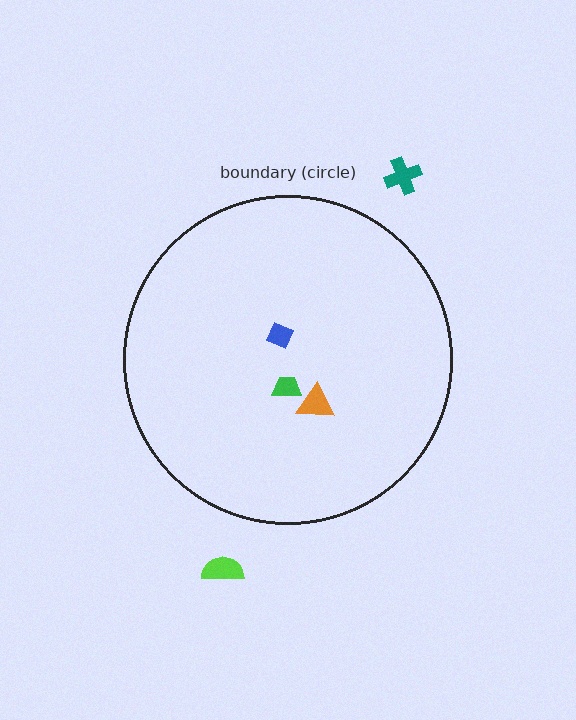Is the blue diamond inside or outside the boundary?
Inside.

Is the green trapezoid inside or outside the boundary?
Inside.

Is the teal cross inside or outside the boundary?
Outside.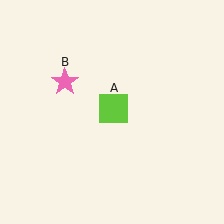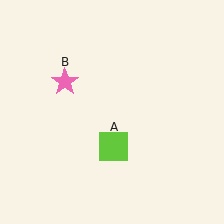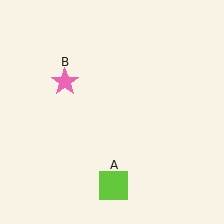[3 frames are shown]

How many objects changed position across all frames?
1 object changed position: lime square (object A).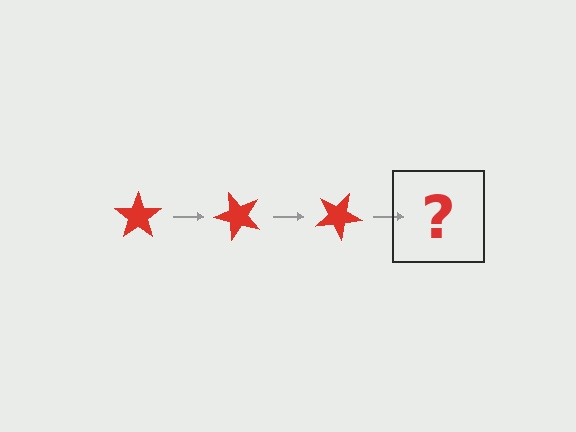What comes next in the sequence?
The next element should be a red star rotated 150 degrees.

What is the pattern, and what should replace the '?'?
The pattern is that the star rotates 50 degrees each step. The '?' should be a red star rotated 150 degrees.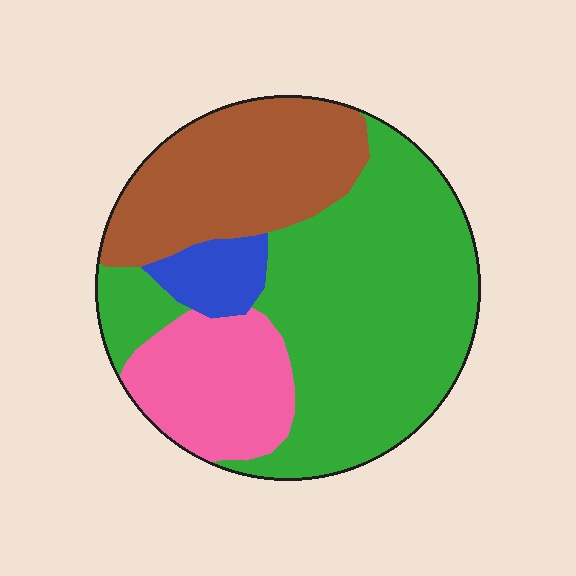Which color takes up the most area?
Green, at roughly 50%.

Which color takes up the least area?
Blue, at roughly 5%.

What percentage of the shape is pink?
Pink covers 17% of the shape.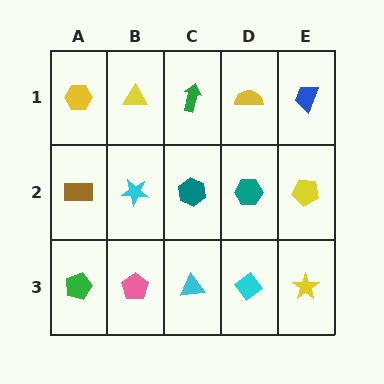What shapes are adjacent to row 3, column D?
A teal hexagon (row 2, column D), a cyan triangle (row 3, column C), a yellow star (row 3, column E).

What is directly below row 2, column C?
A cyan triangle.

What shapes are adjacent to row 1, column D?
A teal hexagon (row 2, column D), a green arrow (row 1, column C), a blue trapezoid (row 1, column E).